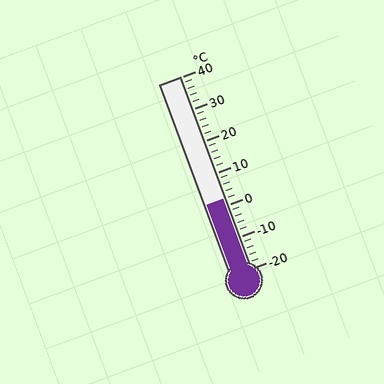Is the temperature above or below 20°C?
The temperature is below 20°C.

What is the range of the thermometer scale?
The thermometer scale ranges from -20°C to 40°C.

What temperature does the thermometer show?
The thermometer shows approximately 2°C.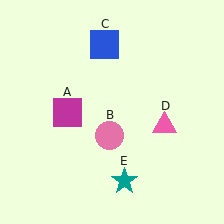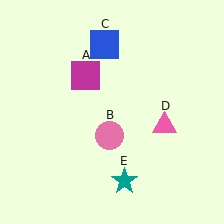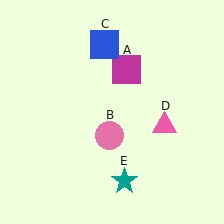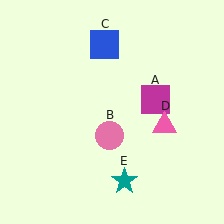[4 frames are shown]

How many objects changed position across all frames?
1 object changed position: magenta square (object A).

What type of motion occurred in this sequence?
The magenta square (object A) rotated clockwise around the center of the scene.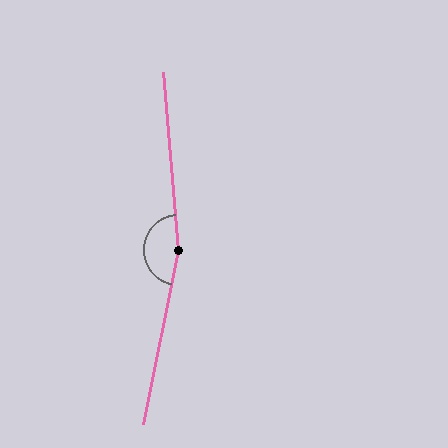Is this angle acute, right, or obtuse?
It is obtuse.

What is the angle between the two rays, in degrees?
Approximately 163 degrees.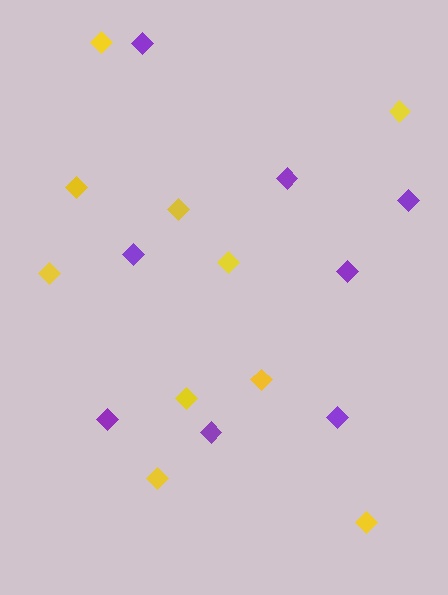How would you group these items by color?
There are 2 groups: one group of yellow diamonds (10) and one group of purple diamonds (8).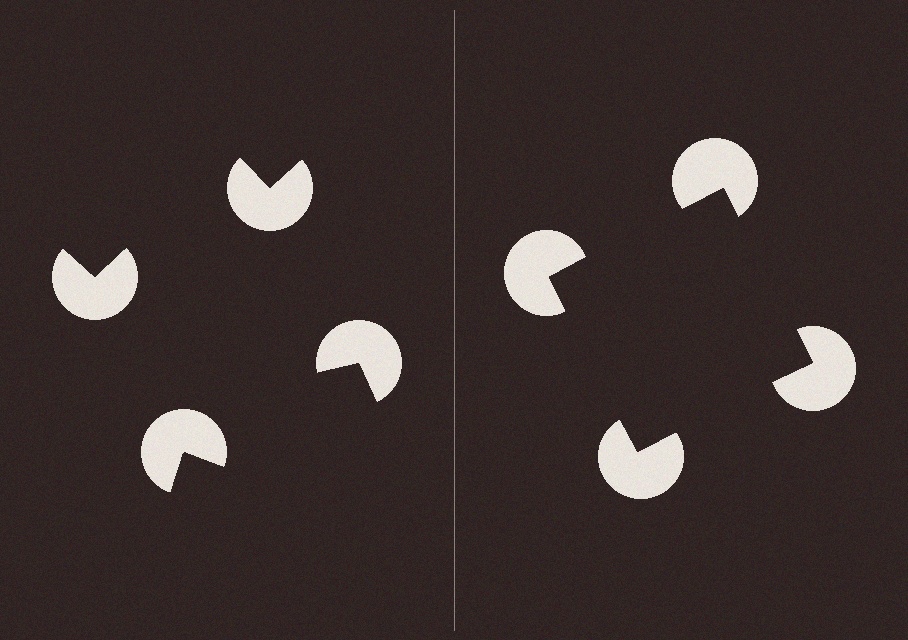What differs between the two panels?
The pac-man discs are positioned identically on both sides; only the wedge orientations differ. On the right they align to a square; on the left they are misaligned.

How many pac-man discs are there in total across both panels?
8 — 4 on each side.